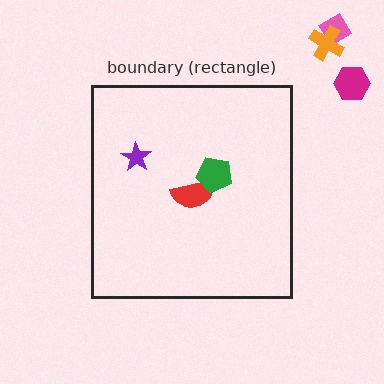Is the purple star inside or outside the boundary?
Inside.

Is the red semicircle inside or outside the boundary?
Inside.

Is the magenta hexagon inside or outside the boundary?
Outside.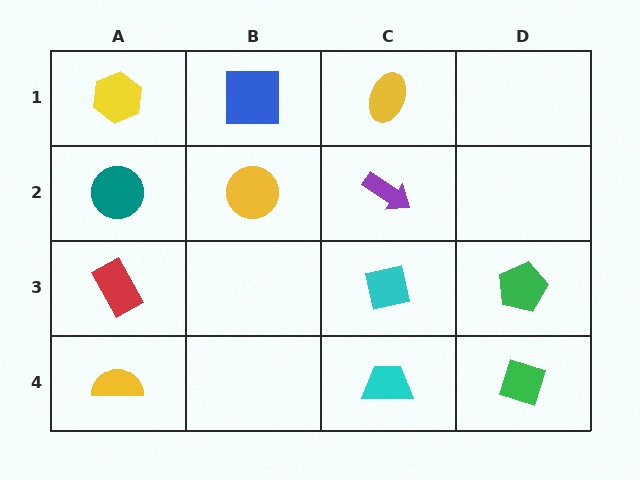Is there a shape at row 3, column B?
No, that cell is empty.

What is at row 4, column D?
A green diamond.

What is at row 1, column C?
A yellow ellipse.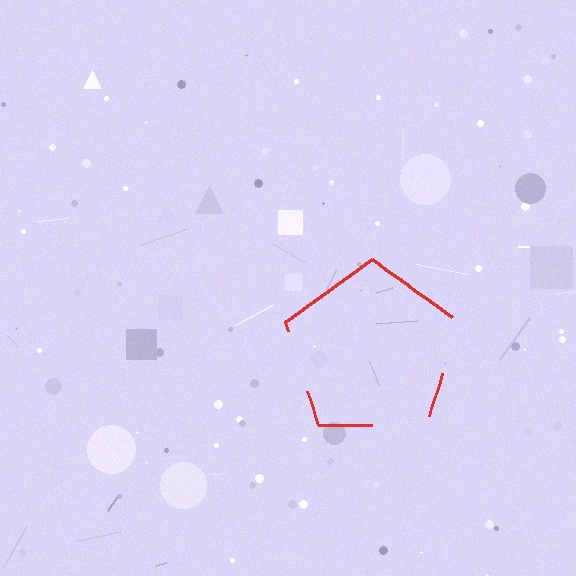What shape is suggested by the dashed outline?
The dashed outline suggests a pentagon.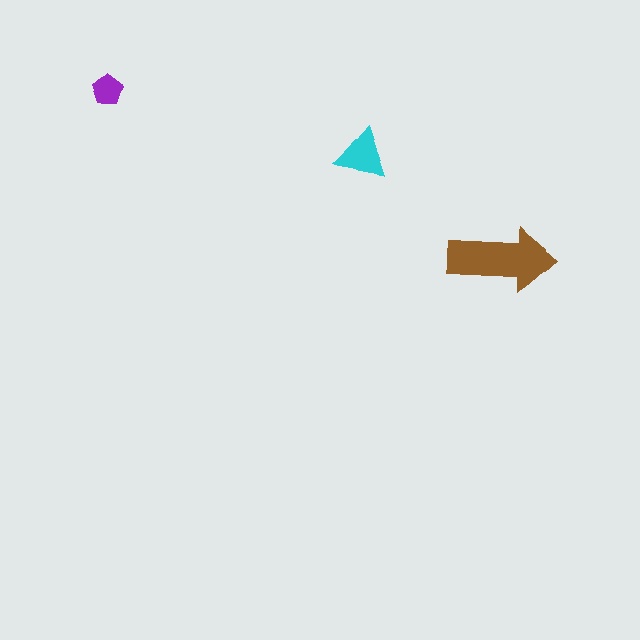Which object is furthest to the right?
The brown arrow is rightmost.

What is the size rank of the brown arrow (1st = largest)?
1st.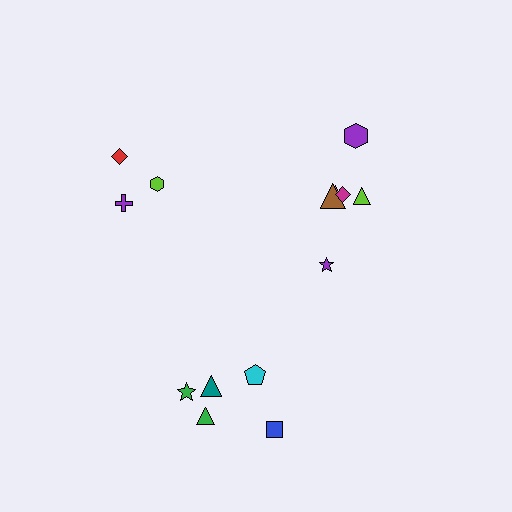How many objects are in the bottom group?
There are 5 objects.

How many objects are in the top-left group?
There are 3 objects.